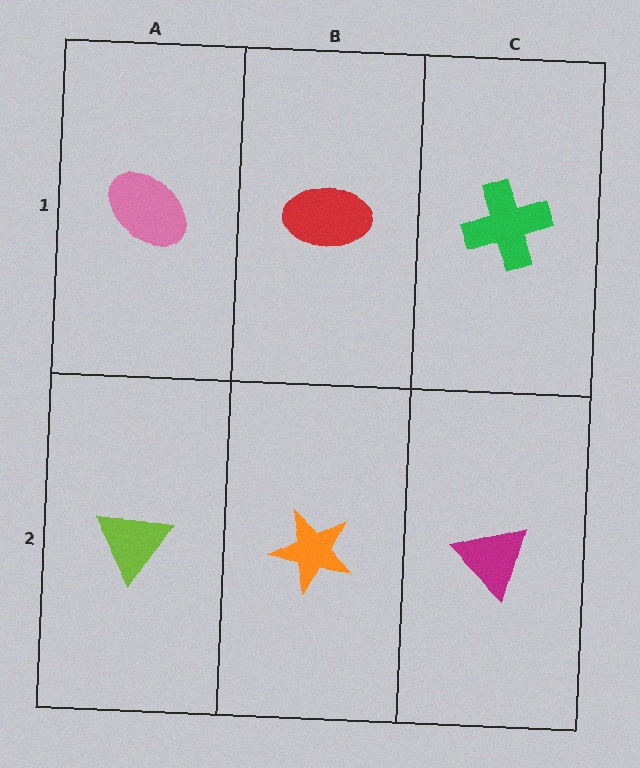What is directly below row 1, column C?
A magenta triangle.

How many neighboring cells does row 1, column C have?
2.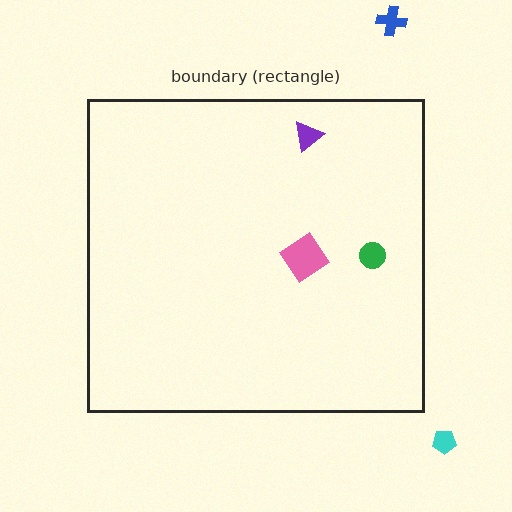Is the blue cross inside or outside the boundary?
Outside.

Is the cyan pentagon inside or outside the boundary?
Outside.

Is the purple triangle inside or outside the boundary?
Inside.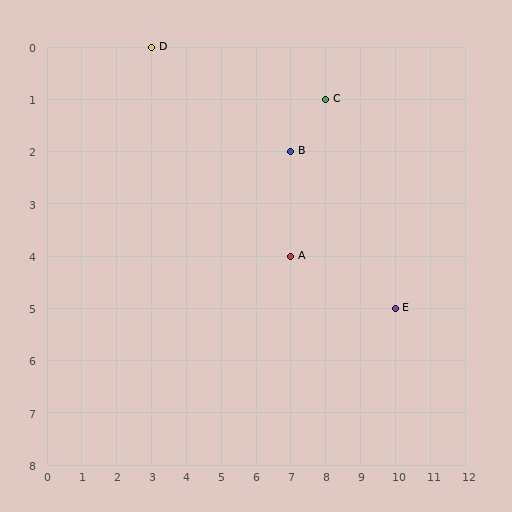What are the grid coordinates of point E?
Point E is at grid coordinates (10, 5).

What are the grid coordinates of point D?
Point D is at grid coordinates (3, 0).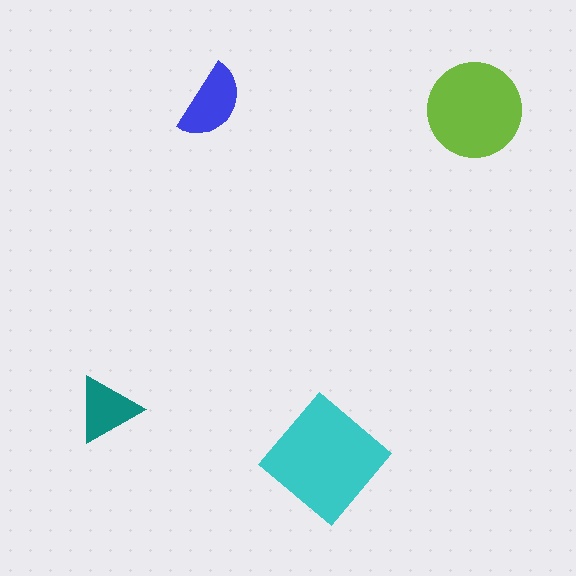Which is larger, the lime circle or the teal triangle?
The lime circle.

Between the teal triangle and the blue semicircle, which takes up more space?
The blue semicircle.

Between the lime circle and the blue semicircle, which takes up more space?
The lime circle.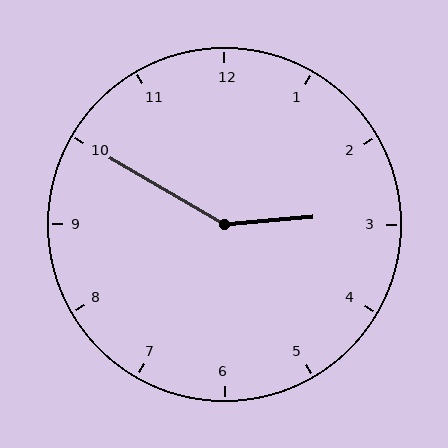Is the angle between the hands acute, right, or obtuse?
It is obtuse.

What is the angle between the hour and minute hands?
Approximately 145 degrees.